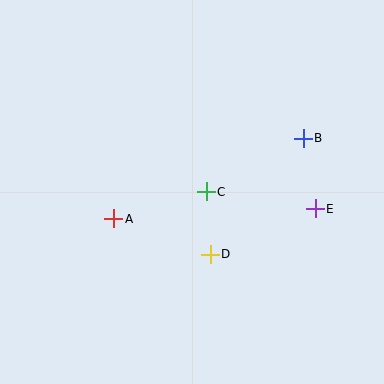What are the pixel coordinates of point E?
Point E is at (315, 209).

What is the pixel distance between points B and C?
The distance between B and C is 111 pixels.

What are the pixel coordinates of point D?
Point D is at (210, 254).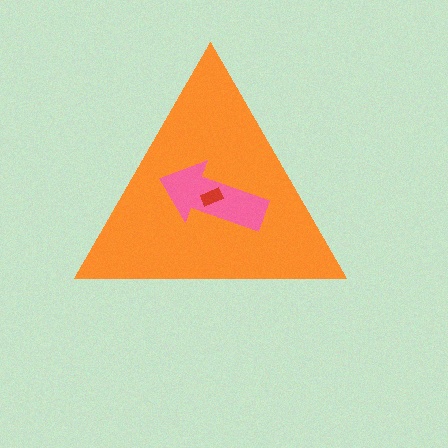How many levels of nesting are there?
3.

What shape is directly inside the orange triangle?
The pink arrow.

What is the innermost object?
The red rectangle.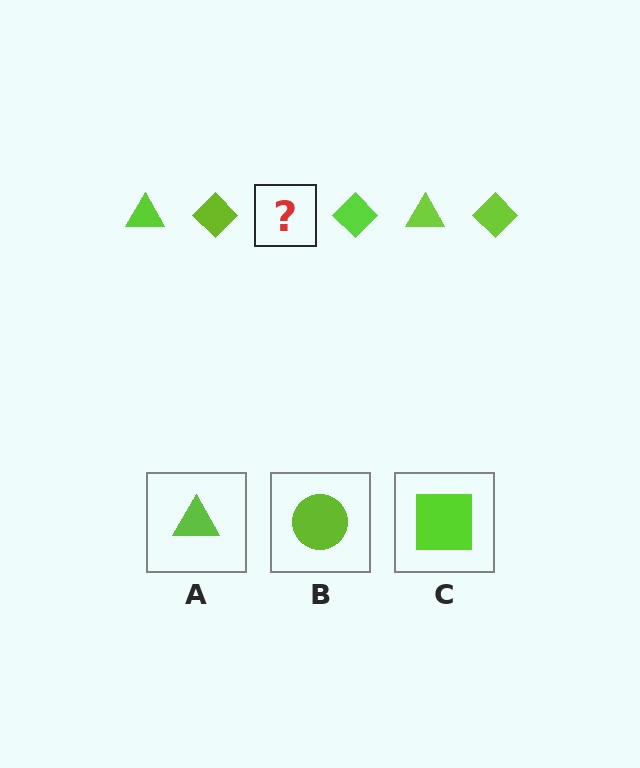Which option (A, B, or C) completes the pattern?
A.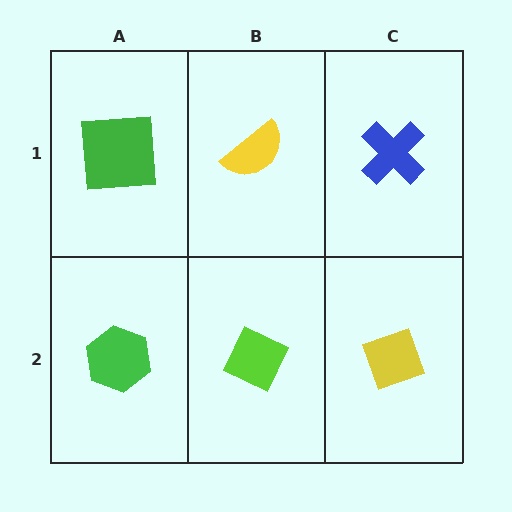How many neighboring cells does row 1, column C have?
2.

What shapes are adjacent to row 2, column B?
A yellow semicircle (row 1, column B), a green hexagon (row 2, column A), a yellow diamond (row 2, column C).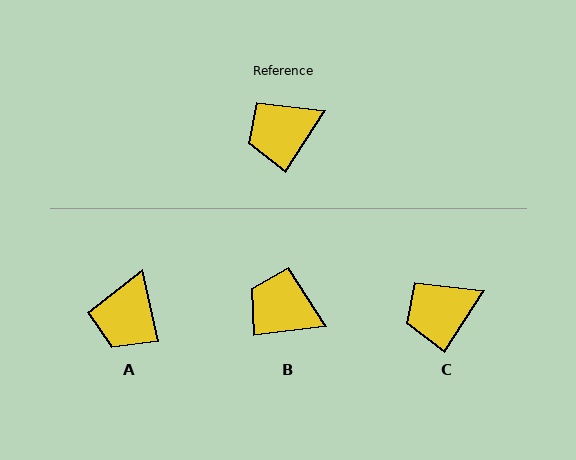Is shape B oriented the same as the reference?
No, it is off by about 50 degrees.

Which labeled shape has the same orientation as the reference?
C.